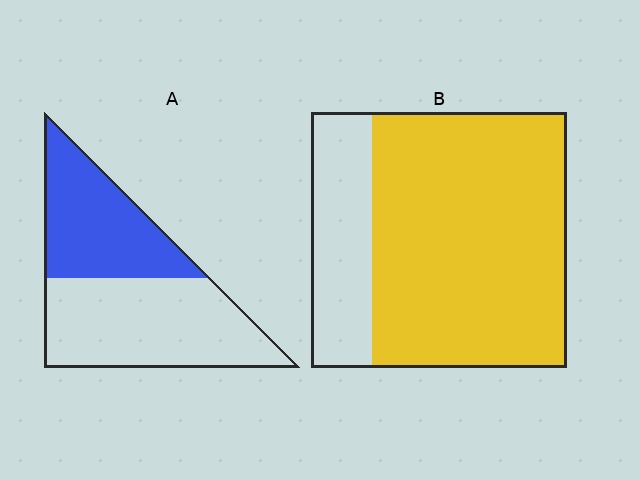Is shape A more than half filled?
No.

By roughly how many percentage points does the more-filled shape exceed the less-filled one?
By roughly 35 percentage points (B over A).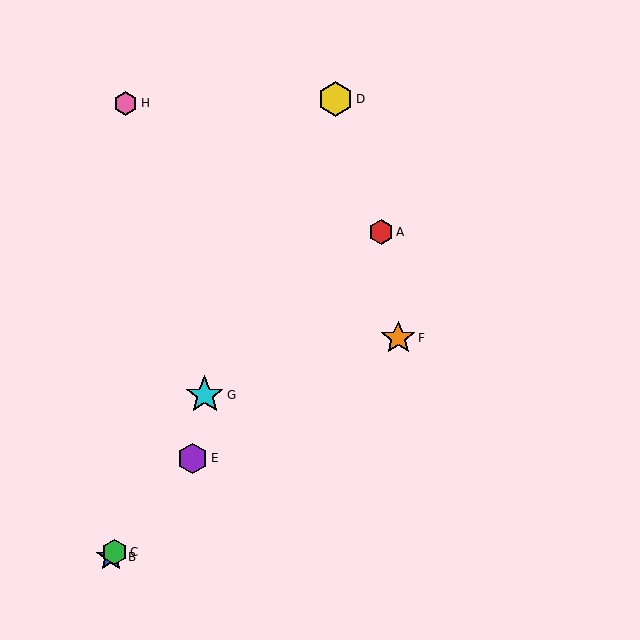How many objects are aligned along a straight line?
4 objects (A, B, C, E) are aligned along a straight line.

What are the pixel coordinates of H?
Object H is at (126, 103).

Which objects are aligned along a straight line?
Objects A, B, C, E are aligned along a straight line.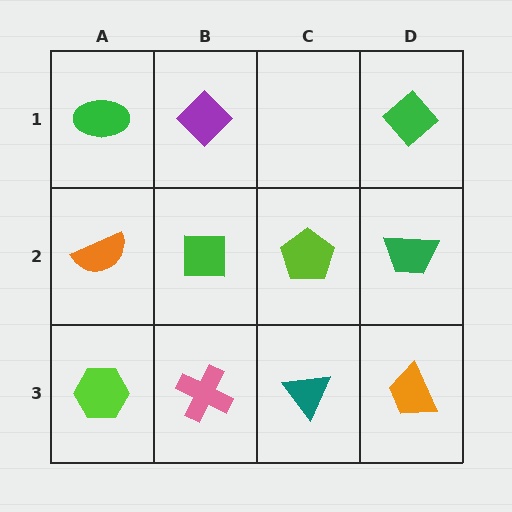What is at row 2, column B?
A green square.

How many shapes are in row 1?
3 shapes.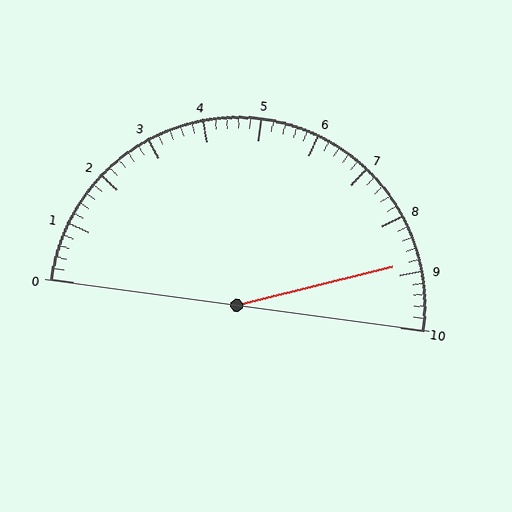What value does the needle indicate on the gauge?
The needle indicates approximately 8.8.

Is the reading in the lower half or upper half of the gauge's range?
The reading is in the upper half of the range (0 to 10).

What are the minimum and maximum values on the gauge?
The gauge ranges from 0 to 10.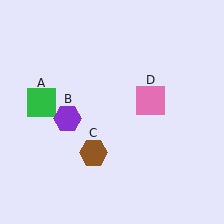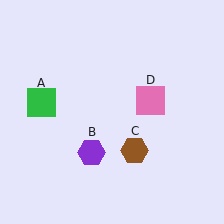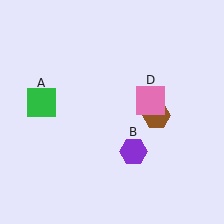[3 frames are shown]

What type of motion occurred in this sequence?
The purple hexagon (object B), brown hexagon (object C) rotated counterclockwise around the center of the scene.